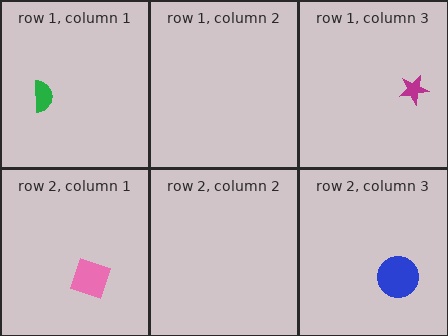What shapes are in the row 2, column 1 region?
The pink diamond.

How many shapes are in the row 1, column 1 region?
1.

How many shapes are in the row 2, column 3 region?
1.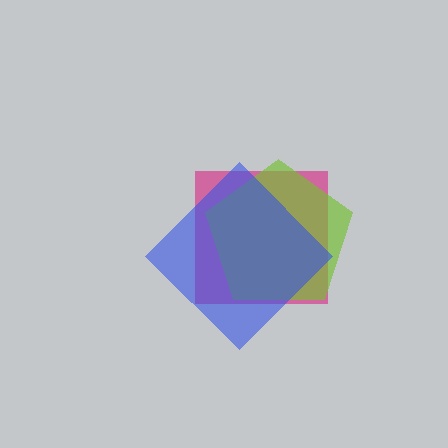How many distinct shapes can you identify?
There are 3 distinct shapes: a magenta square, a lime pentagon, a blue diamond.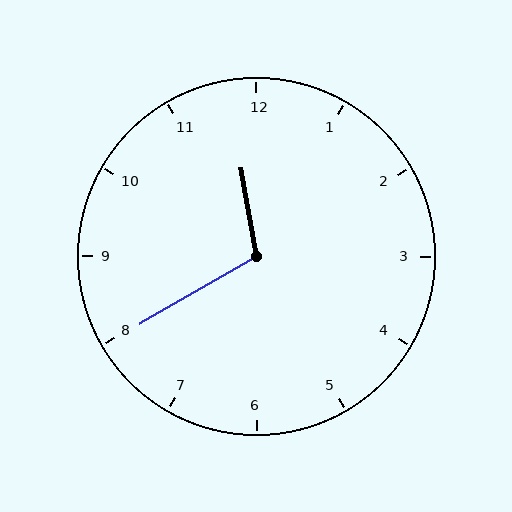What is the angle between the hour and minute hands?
Approximately 110 degrees.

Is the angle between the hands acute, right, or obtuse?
It is obtuse.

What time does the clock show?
11:40.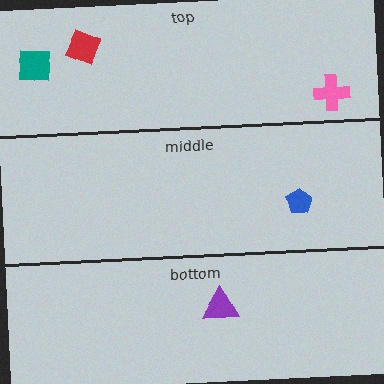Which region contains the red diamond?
The top region.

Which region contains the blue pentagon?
The middle region.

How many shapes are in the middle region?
1.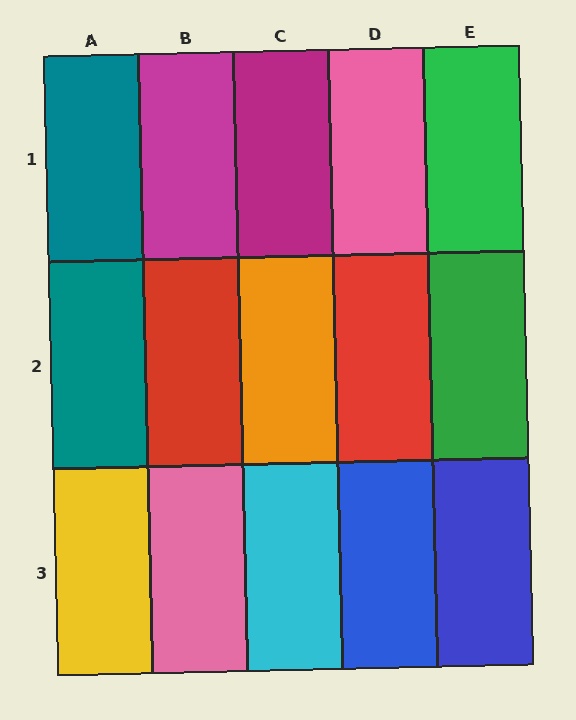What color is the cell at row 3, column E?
Blue.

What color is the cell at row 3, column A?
Yellow.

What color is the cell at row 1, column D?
Pink.